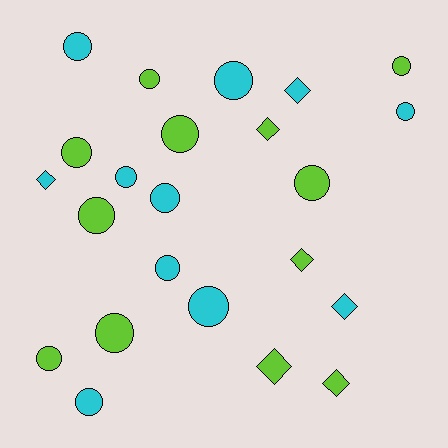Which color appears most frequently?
Lime, with 12 objects.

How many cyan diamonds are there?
There are 3 cyan diamonds.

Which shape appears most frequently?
Circle, with 16 objects.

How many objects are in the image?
There are 23 objects.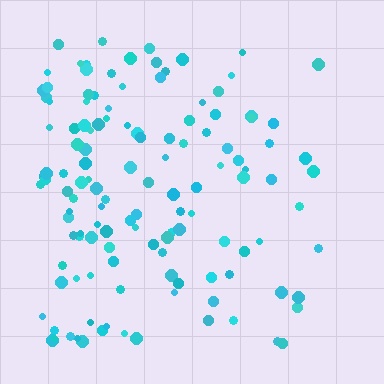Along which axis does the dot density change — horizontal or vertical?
Horizontal.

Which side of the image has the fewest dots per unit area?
The right.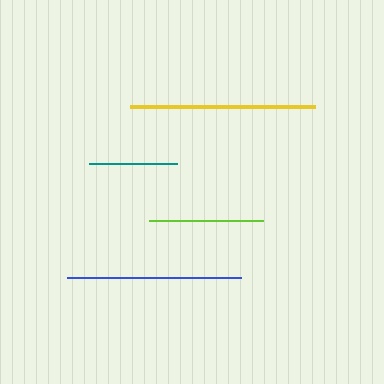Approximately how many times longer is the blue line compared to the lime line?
The blue line is approximately 1.5 times the length of the lime line.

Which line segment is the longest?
The yellow line is the longest at approximately 184 pixels.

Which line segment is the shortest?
The teal line is the shortest at approximately 89 pixels.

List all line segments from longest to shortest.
From longest to shortest: yellow, blue, lime, teal.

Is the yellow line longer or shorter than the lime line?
The yellow line is longer than the lime line.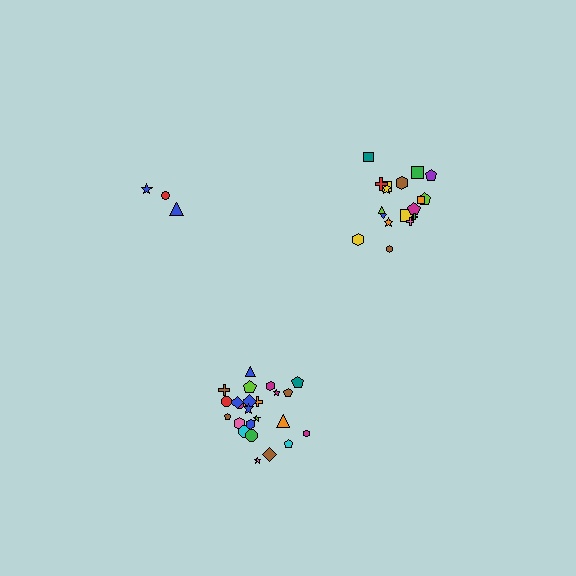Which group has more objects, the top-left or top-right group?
The top-right group.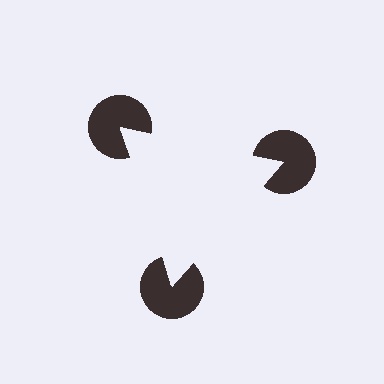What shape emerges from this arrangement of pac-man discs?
An illusory triangle — its edges are inferred from the aligned wedge cuts in the pac-man discs, not physically drawn.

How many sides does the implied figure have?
3 sides.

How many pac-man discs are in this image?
There are 3 — one at each vertex of the illusory triangle.